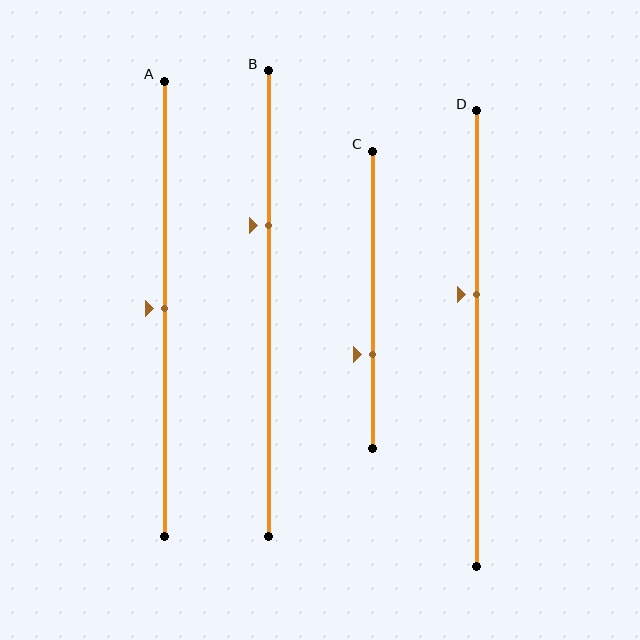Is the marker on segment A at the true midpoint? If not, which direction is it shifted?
Yes, the marker on segment A is at the true midpoint.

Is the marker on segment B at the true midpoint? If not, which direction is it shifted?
No, the marker on segment B is shifted upward by about 17% of the segment length.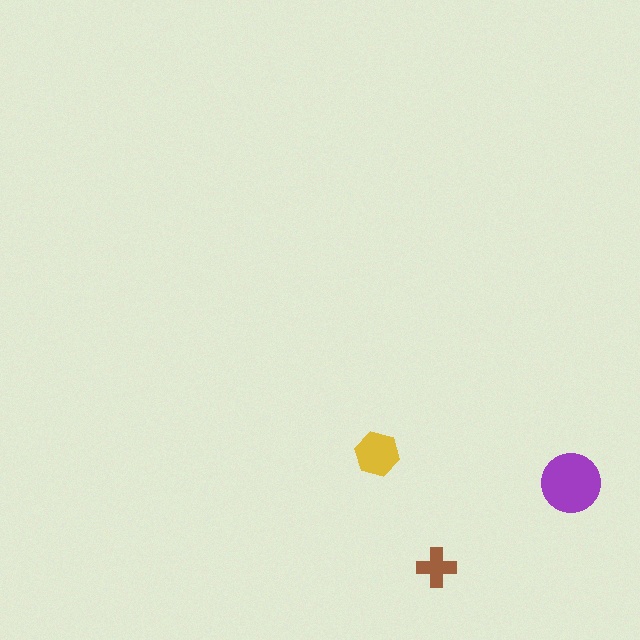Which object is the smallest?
The brown cross.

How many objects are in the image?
There are 3 objects in the image.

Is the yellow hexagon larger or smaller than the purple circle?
Smaller.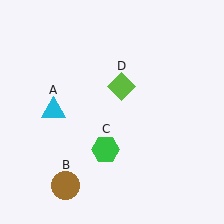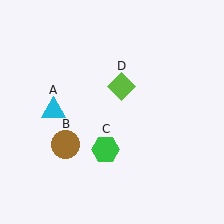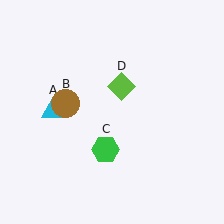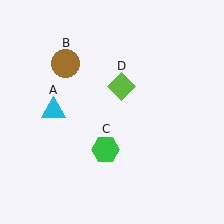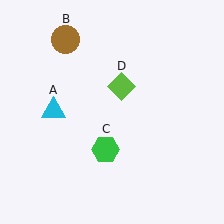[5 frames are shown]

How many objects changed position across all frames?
1 object changed position: brown circle (object B).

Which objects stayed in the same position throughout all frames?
Cyan triangle (object A) and green hexagon (object C) and lime diamond (object D) remained stationary.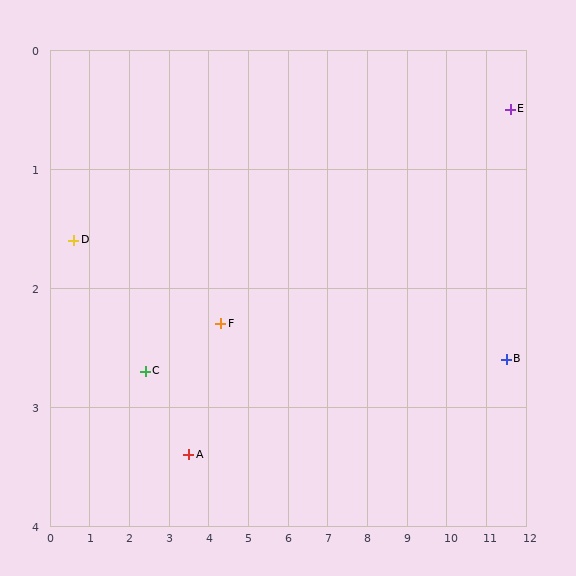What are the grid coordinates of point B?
Point B is at approximately (11.5, 2.6).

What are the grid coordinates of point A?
Point A is at approximately (3.5, 3.4).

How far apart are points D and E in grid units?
Points D and E are about 11.1 grid units apart.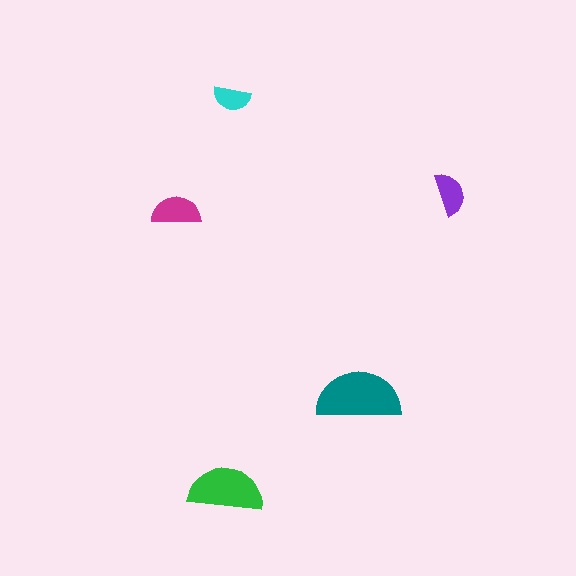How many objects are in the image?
There are 5 objects in the image.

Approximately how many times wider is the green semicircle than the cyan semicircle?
About 2 times wider.